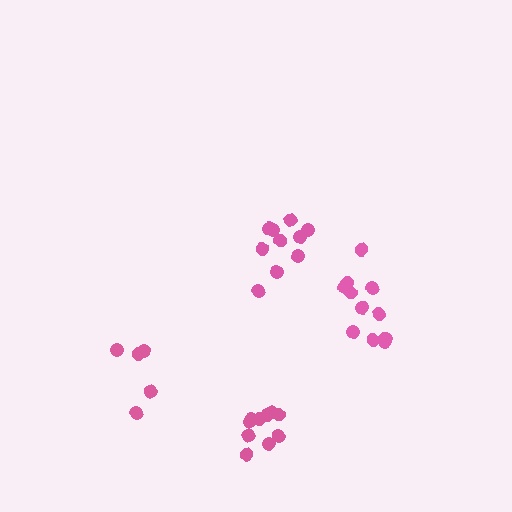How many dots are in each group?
Group 1: 10 dots, Group 2: 11 dots, Group 3: 10 dots, Group 4: 5 dots (36 total).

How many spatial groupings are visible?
There are 4 spatial groupings.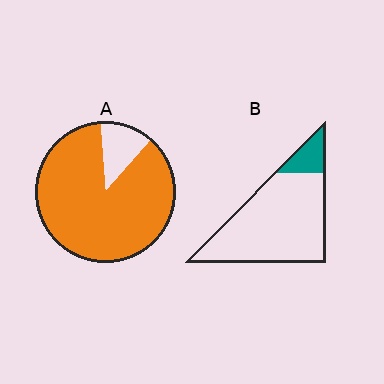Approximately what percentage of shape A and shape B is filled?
A is approximately 90% and B is approximately 15%.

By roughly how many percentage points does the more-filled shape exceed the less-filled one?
By roughly 75 percentage points (A over B).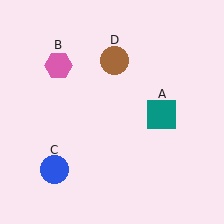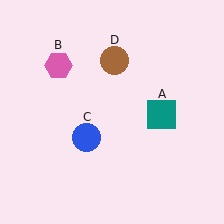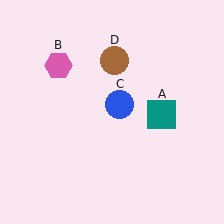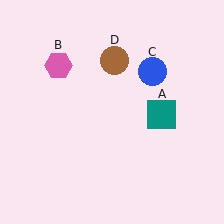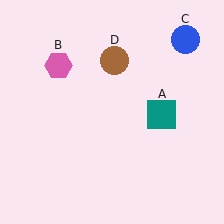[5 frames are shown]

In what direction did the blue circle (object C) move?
The blue circle (object C) moved up and to the right.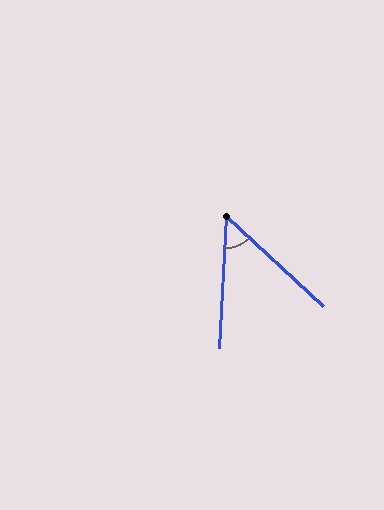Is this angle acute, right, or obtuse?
It is acute.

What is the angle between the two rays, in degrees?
Approximately 50 degrees.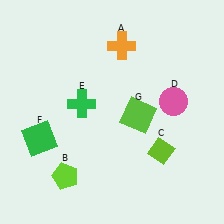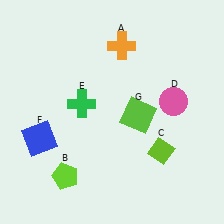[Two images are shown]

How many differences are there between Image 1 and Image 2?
There is 1 difference between the two images.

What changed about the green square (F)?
In Image 1, F is green. In Image 2, it changed to blue.